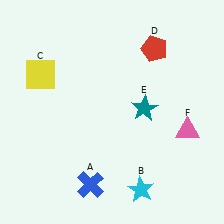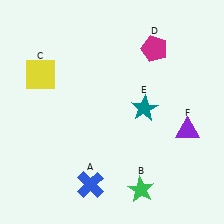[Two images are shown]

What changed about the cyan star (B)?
In Image 1, B is cyan. In Image 2, it changed to green.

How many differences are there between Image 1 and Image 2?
There are 3 differences between the two images.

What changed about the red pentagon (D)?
In Image 1, D is red. In Image 2, it changed to magenta.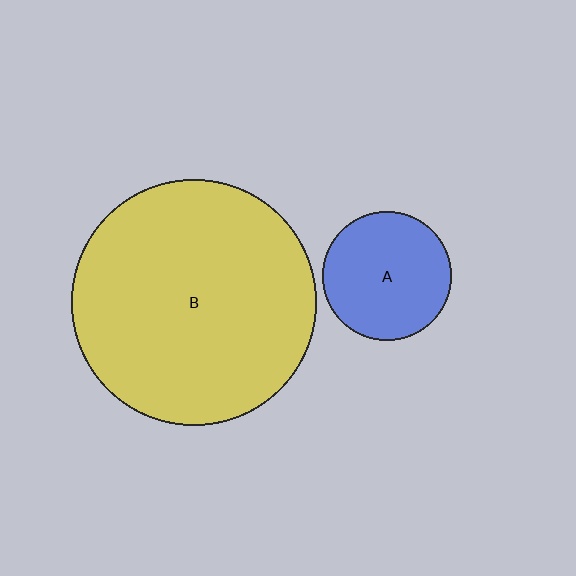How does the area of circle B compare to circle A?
Approximately 3.6 times.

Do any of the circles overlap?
No, none of the circles overlap.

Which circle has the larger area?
Circle B (yellow).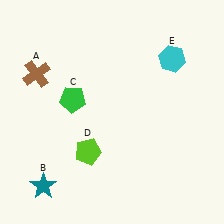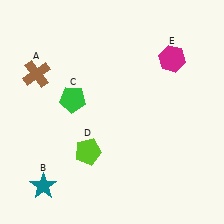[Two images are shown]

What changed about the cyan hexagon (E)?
In Image 1, E is cyan. In Image 2, it changed to magenta.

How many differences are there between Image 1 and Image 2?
There is 1 difference between the two images.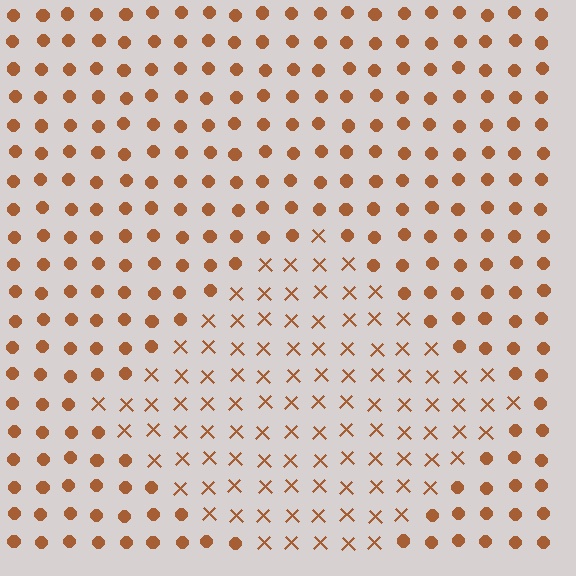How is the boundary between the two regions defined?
The boundary is defined by a change in element shape: X marks inside vs. circles outside. All elements share the same color and spacing.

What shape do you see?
I see a diamond.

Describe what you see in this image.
The image is filled with small brown elements arranged in a uniform grid. A diamond-shaped region contains X marks, while the surrounding area contains circles. The boundary is defined purely by the change in element shape.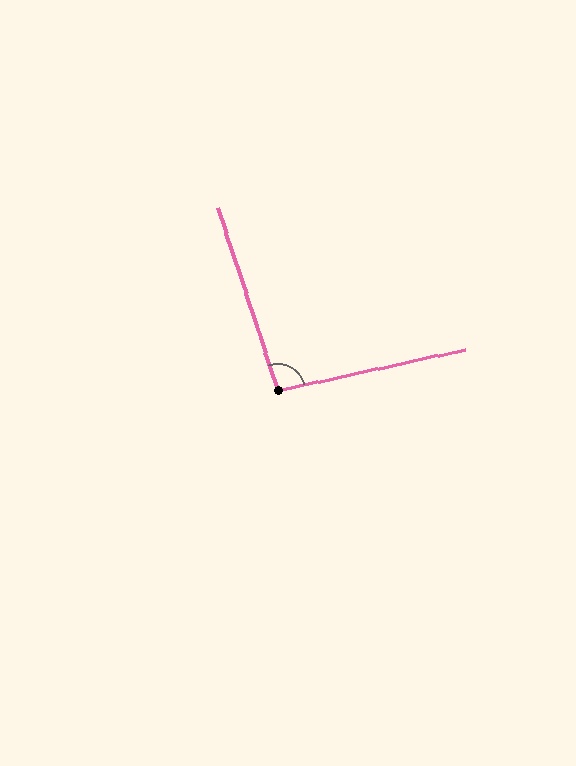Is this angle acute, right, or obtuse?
It is obtuse.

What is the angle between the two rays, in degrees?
Approximately 96 degrees.